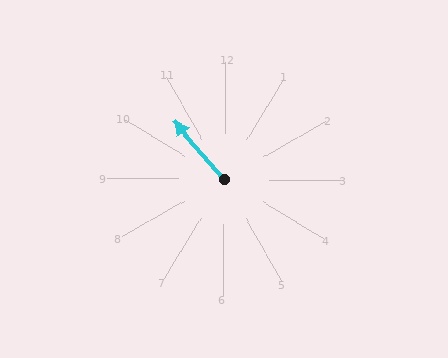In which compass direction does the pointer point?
Northwest.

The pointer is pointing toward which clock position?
Roughly 11 o'clock.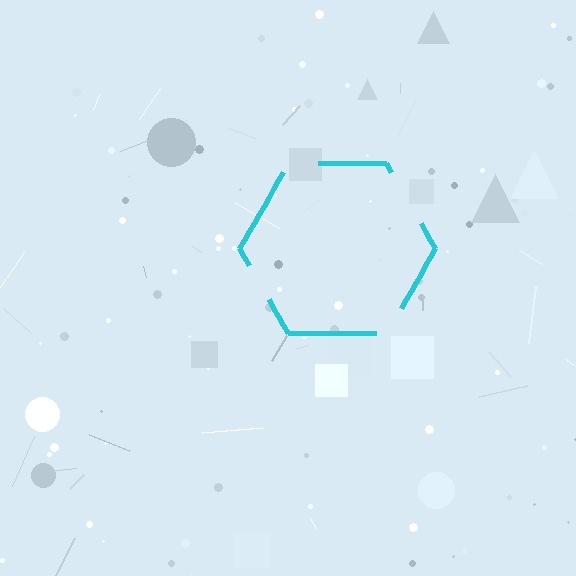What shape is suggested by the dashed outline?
The dashed outline suggests a hexagon.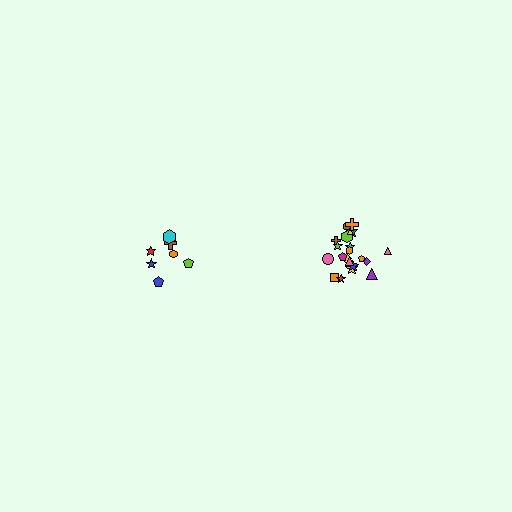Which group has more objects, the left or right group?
The right group.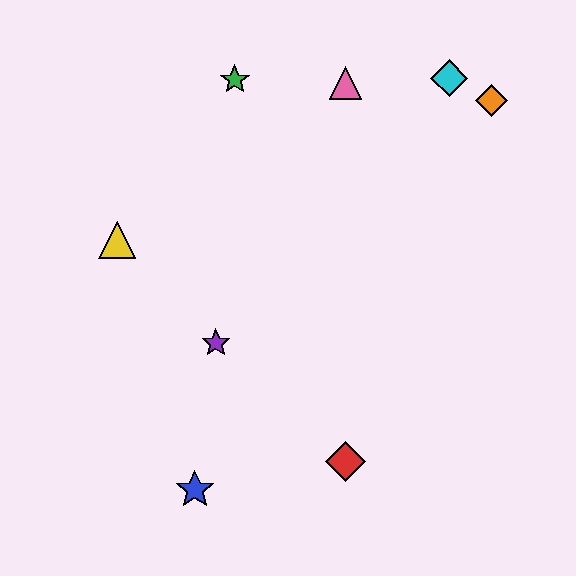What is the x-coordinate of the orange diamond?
The orange diamond is at x≈492.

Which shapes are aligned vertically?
The red diamond, the pink triangle are aligned vertically.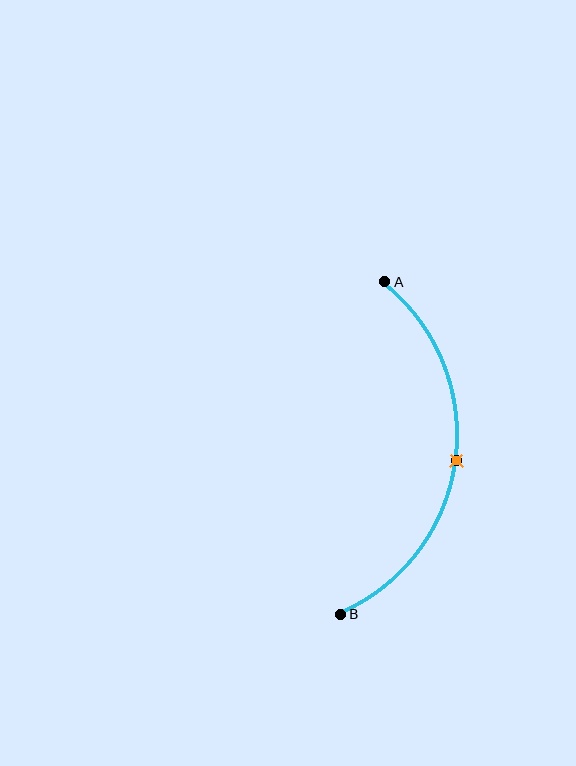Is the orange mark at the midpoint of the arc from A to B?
Yes. The orange mark lies on the arc at equal arc-length from both A and B — it is the arc midpoint.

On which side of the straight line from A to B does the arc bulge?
The arc bulges to the right of the straight line connecting A and B.